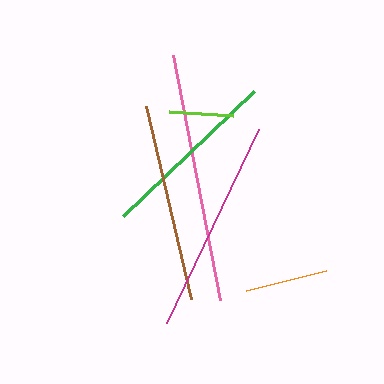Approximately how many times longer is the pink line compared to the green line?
The pink line is approximately 1.4 times the length of the green line.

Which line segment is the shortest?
The lime line is the shortest at approximately 64 pixels.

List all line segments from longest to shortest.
From longest to shortest: pink, magenta, brown, green, orange, lime.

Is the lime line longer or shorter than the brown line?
The brown line is longer than the lime line.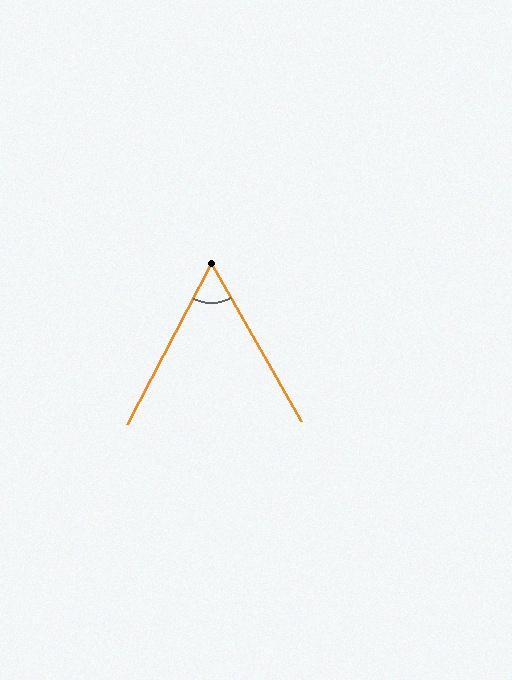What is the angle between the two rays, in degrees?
Approximately 57 degrees.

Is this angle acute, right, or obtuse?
It is acute.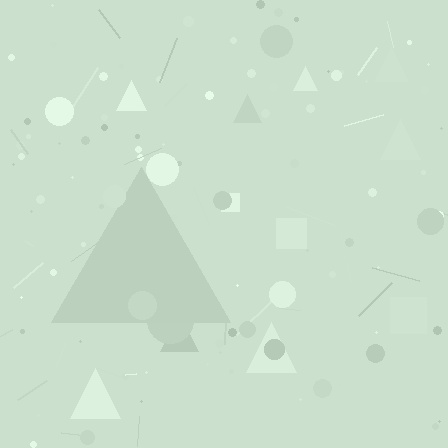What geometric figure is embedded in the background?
A triangle is embedded in the background.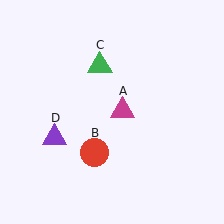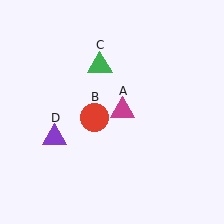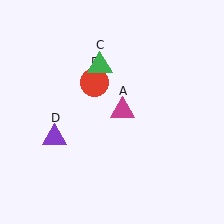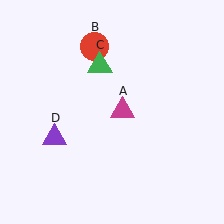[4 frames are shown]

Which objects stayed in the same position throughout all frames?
Magenta triangle (object A) and green triangle (object C) and purple triangle (object D) remained stationary.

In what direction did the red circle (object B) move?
The red circle (object B) moved up.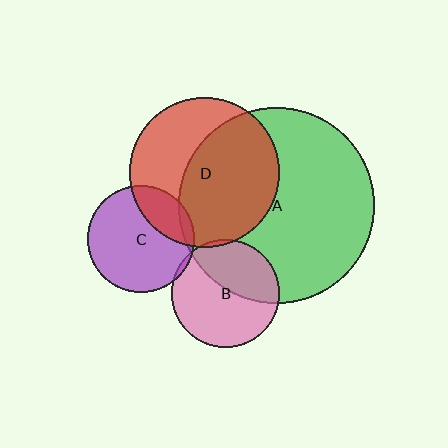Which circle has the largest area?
Circle A (green).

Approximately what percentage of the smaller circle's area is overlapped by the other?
Approximately 55%.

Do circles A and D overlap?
Yes.